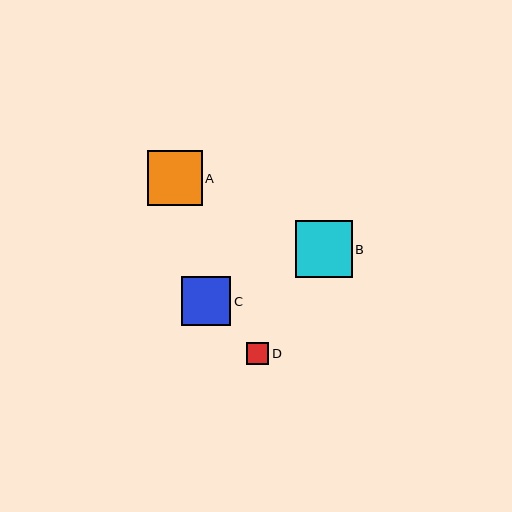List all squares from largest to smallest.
From largest to smallest: B, A, C, D.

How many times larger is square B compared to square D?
Square B is approximately 2.5 times the size of square D.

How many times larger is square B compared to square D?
Square B is approximately 2.5 times the size of square D.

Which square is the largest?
Square B is the largest with a size of approximately 56 pixels.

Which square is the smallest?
Square D is the smallest with a size of approximately 22 pixels.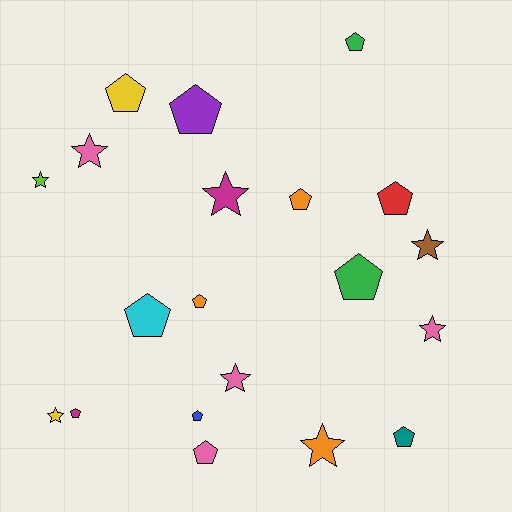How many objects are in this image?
There are 20 objects.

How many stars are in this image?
There are 8 stars.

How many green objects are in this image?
There are 2 green objects.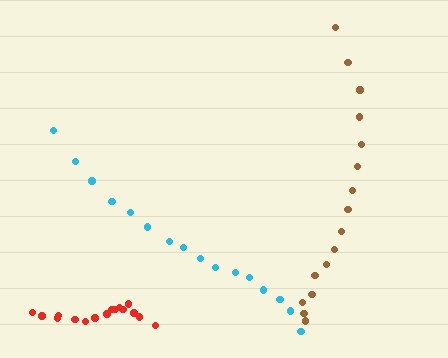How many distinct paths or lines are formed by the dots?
There are 3 distinct paths.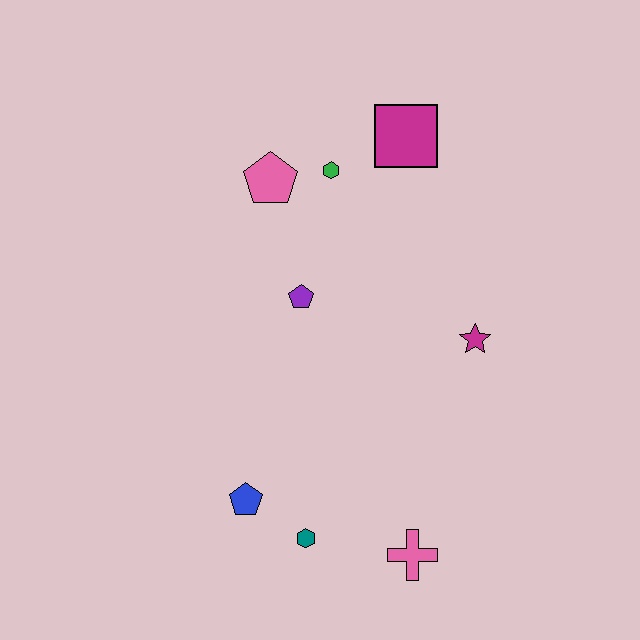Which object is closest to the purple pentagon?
The pink pentagon is closest to the purple pentagon.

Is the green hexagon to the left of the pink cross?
Yes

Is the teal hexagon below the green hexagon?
Yes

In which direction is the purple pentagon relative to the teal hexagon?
The purple pentagon is above the teal hexagon.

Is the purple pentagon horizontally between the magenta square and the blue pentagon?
Yes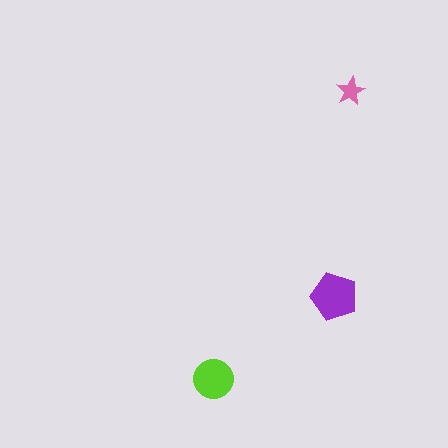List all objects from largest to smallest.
The purple pentagon, the lime circle, the pink star.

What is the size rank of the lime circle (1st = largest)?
2nd.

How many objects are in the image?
There are 3 objects in the image.